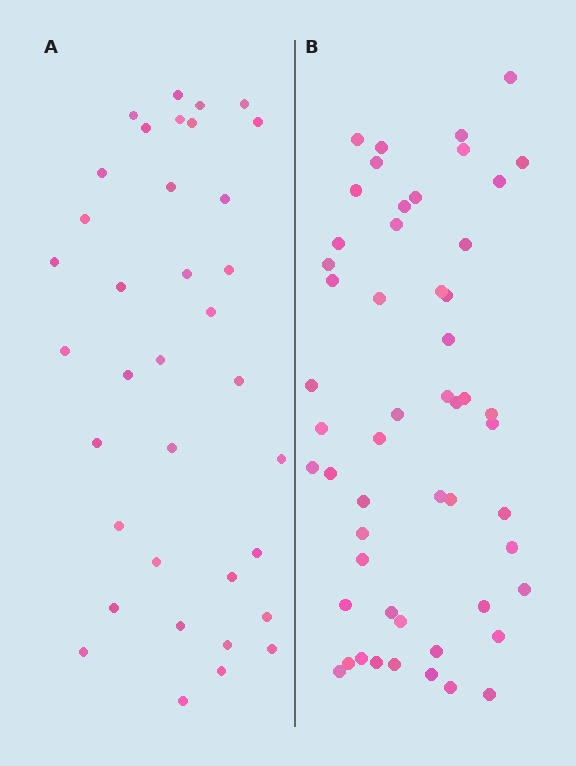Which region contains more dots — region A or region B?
Region B (the right region) has more dots.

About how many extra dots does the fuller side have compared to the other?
Region B has approximately 15 more dots than region A.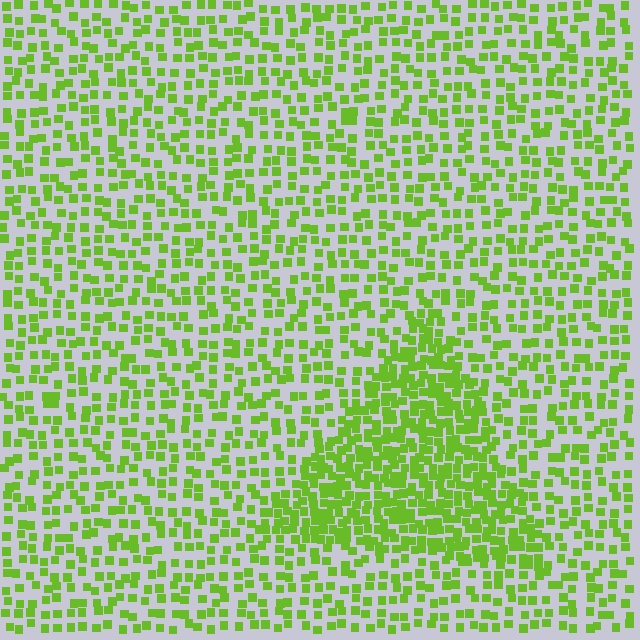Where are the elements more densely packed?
The elements are more densely packed inside the triangle boundary.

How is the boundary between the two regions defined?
The boundary is defined by a change in element density (approximately 2.0x ratio). All elements are the same color, size, and shape.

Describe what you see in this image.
The image contains small lime elements arranged at two different densities. A triangle-shaped region is visible where the elements are more densely packed than the surrounding area.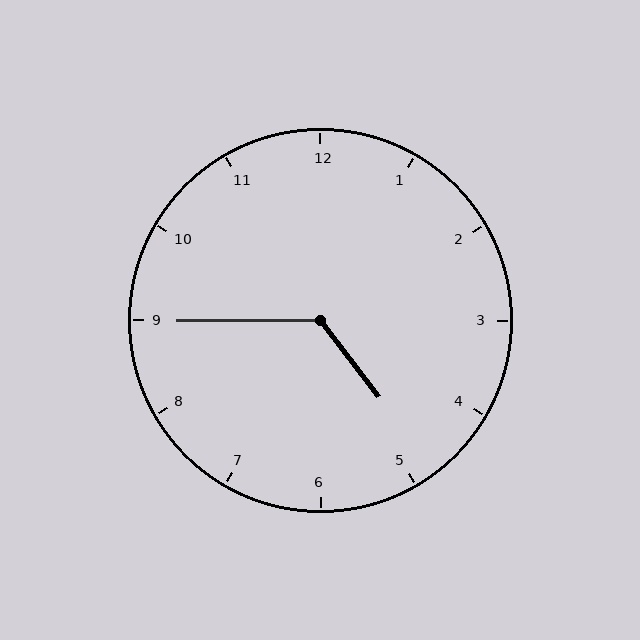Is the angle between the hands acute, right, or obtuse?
It is obtuse.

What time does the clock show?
4:45.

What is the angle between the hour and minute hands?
Approximately 128 degrees.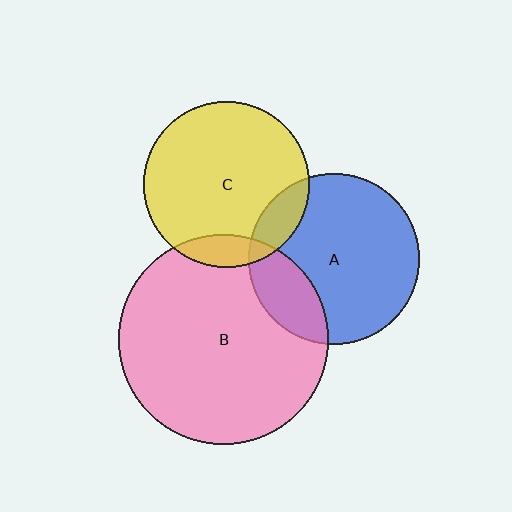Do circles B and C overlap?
Yes.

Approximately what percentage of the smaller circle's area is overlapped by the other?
Approximately 10%.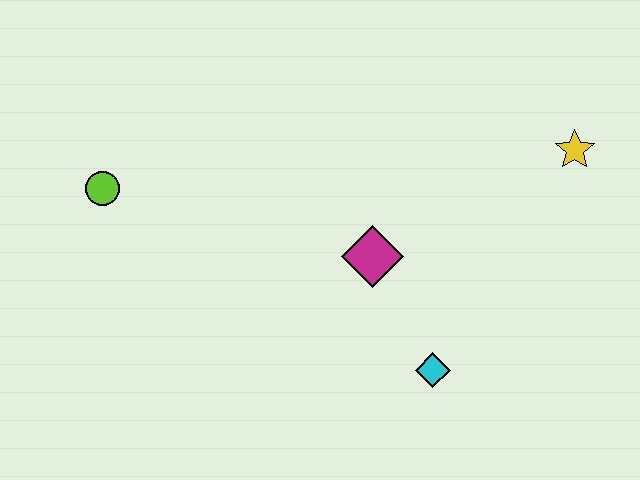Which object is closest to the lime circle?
The magenta diamond is closest to the lime circle.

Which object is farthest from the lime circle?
The yellow star is farthest from the lime circle.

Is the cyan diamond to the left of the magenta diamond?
No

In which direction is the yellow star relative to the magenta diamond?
The yellow star is to the right of the magenta diamond.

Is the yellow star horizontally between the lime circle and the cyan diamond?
No